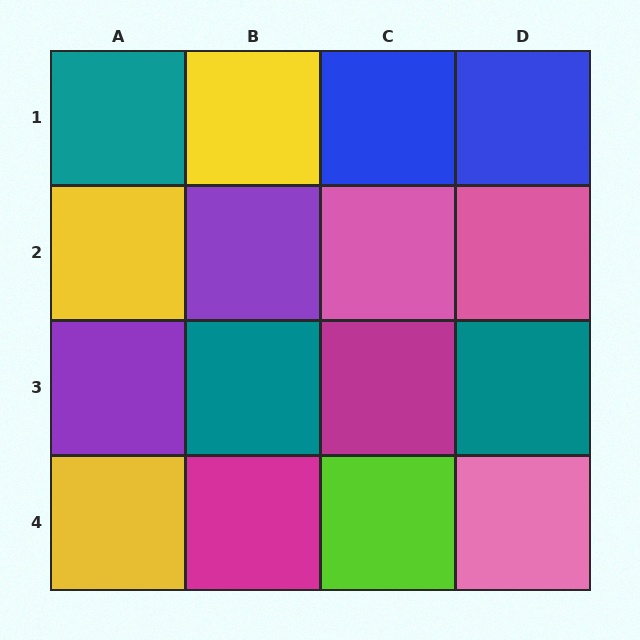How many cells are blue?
2 cells are blue.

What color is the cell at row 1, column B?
Yellow.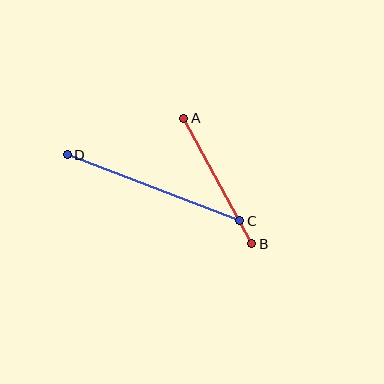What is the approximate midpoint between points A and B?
The midpoint is at approximately (218, 181) pixels.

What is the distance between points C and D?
The distance is approximately 185 pixels.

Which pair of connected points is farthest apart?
Points C and D are farthest apart.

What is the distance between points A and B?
The distance is approximately 143 pixels.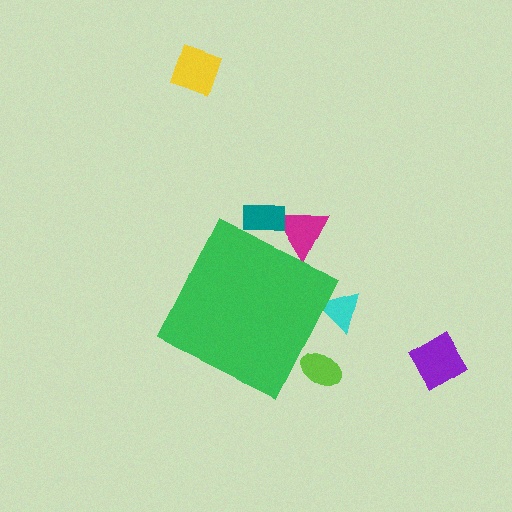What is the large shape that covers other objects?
A green diamond.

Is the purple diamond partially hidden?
No, the purple diamond is fully visible.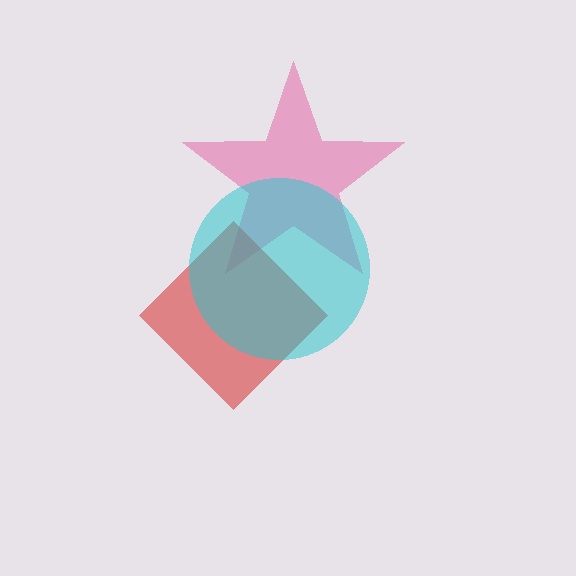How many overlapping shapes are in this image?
There are 3 overlapping shapes in the image.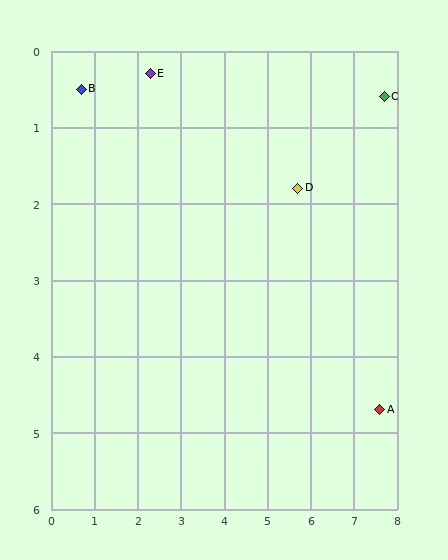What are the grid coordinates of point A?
Point A is at approximately (7.6, 4.7).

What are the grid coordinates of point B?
Point B is at approximately (0.7, 0.5).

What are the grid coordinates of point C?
Point C is at approximately (7.7, 0.6).